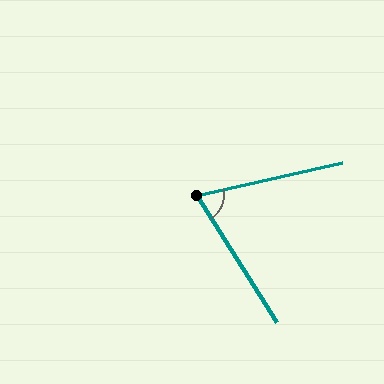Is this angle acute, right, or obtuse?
It is acute.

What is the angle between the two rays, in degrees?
Approximately 70 degrees.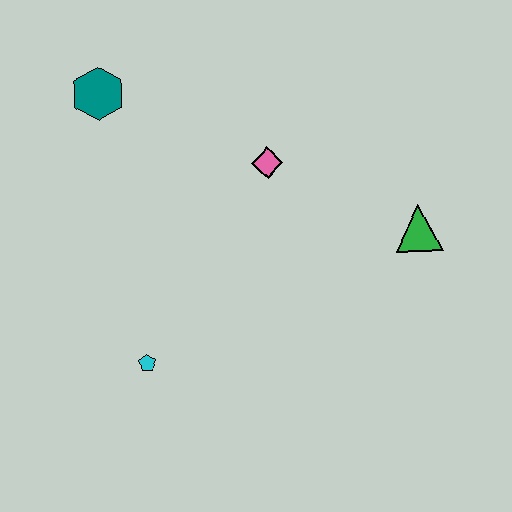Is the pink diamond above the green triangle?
Yes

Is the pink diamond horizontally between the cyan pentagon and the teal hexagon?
No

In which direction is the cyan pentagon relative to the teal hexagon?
The cyan pentagon is below the teal hexagon.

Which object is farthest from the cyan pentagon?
The green triangle is farthest from the cyan pentagon.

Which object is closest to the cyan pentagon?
The pink diamond is closest to the cyan pentagon.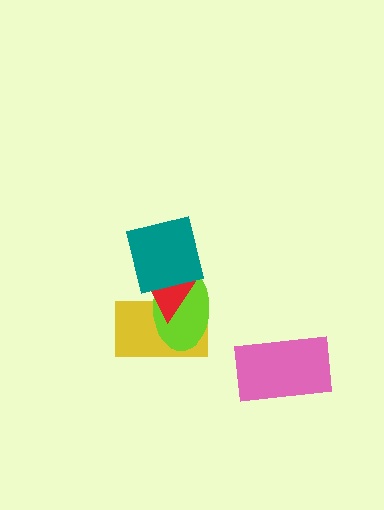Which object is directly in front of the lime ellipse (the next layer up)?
The red triangle is directly in front of the lime ellipse.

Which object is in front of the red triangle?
The teal square is in front of the red triangle.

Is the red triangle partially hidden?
Yes, it is partially covered by another shape.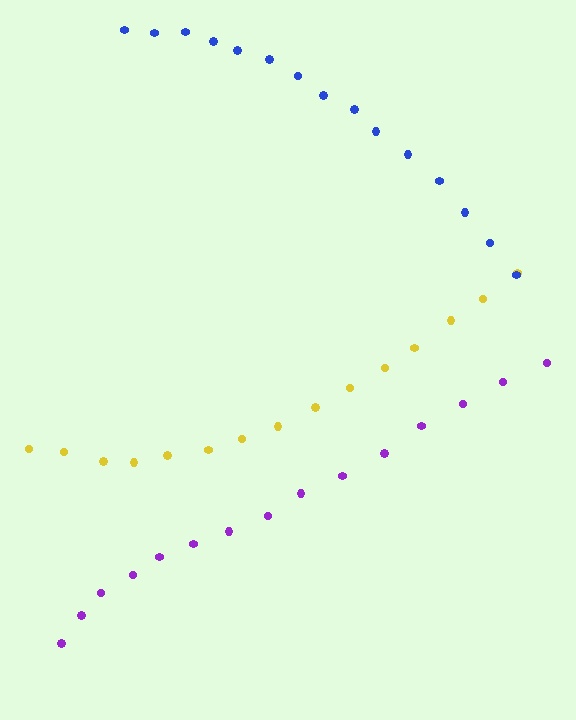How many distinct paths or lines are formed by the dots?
There are 3 distinct paths.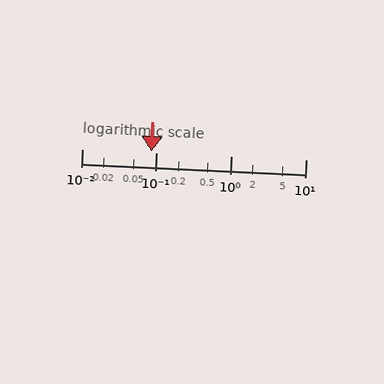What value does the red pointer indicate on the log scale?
The pointer indicates approximately 0.085.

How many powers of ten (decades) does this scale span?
The scale spans 3 decades, from 0.01 to 10.